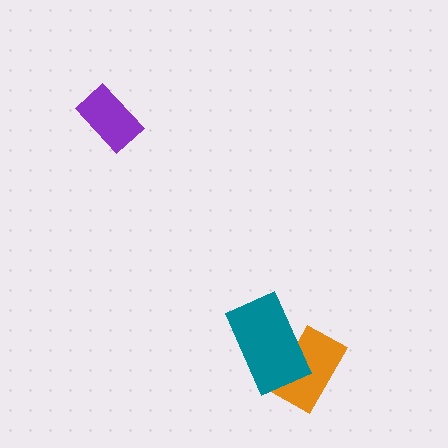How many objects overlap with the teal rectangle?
1 object overlaps with the teal rectangle.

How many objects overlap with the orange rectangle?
1 object overlaps with the orange rectangle.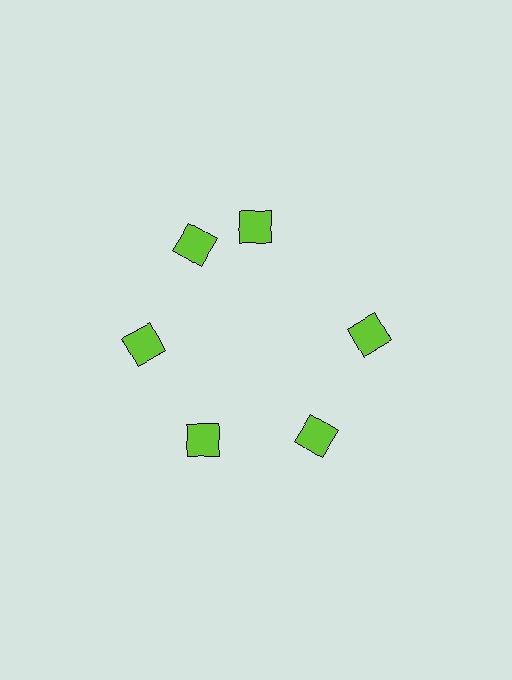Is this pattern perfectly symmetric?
No. The 6 lime diamonds are arranged in a ring, but one element near the 1 o'clock position is rotated out of alignment along the ring, breaking the 6-fold rotational symmetry.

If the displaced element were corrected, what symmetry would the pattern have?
It would have 6-fold rotational symmetry — the pattern would map onto itself every 60 degrees.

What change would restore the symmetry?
The symmetry would be restored by rotating it back into even spacing with its neighbors so that all 6 diamonds sit at equal angles and equal distance from the center.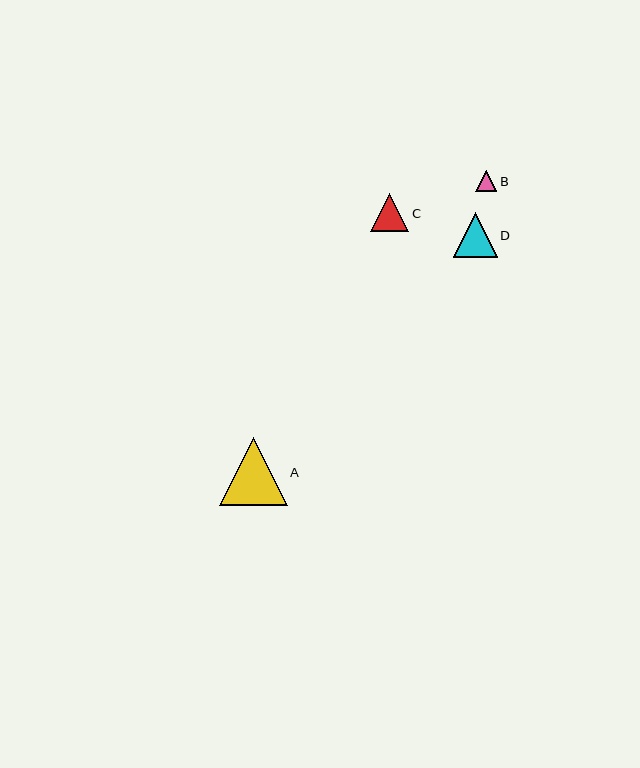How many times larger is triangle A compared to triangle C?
Triangle A is approximately 1.8 times the size of triangle C.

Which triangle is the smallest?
Triangle B is the smallest with a size of approximately 21 pixels.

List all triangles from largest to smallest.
From largest to smallest: A, D, C, B.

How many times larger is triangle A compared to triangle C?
Triangle A is approximately 1.8 times the size of triangle C.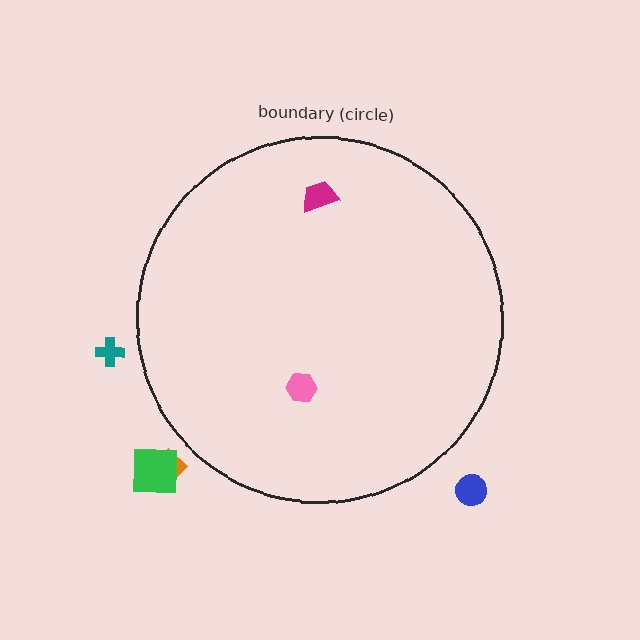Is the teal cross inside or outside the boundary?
Outside.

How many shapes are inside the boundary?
2 inside, 4 outside.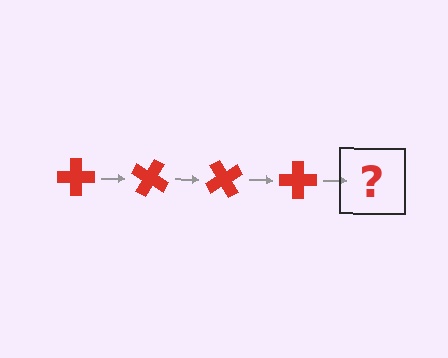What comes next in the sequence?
The next element should be a red cross rotated 120 degrees.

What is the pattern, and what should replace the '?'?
The pattern is that the cross rotates 30 degrees each step. The '?' should be a red cross rotated 120 degrees.